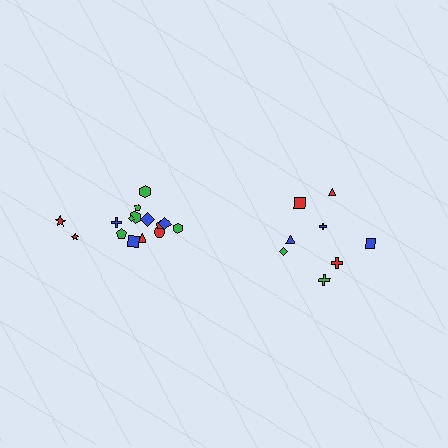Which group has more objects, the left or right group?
The left group.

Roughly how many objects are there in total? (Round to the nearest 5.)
Roughly 25 objects in total.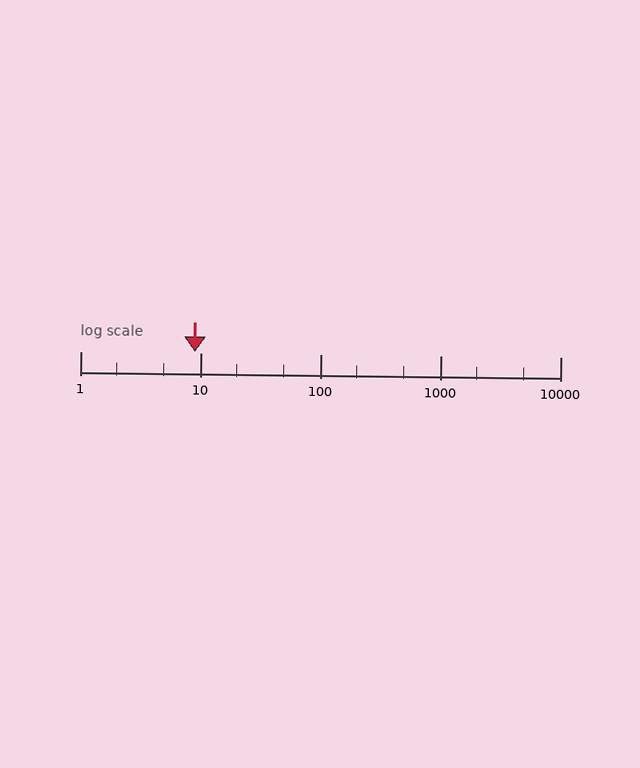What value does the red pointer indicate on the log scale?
The pointer indicates approximately 9.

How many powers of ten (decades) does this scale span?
The scale spans 4 decades, from 1 to 10000.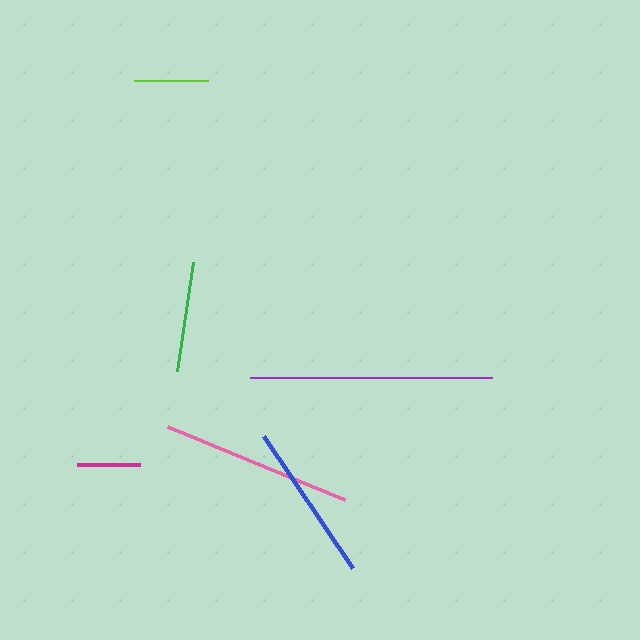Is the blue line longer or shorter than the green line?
The blue line is longer than the green line.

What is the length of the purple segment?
The purple segment is approximately 242 pixels long.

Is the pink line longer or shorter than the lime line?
The pink line is longer than the lime line.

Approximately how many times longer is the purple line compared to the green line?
The purple line is approximately 2.2 times the length of the green line.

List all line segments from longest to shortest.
From longest to shortest: purple, pink, blue, green, lime, magenta.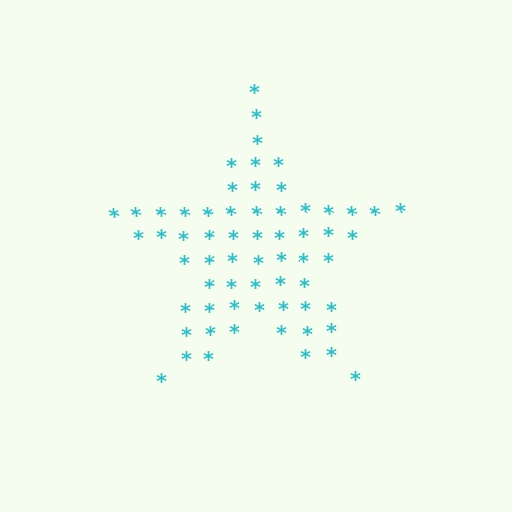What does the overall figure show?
The overall figure shows a star.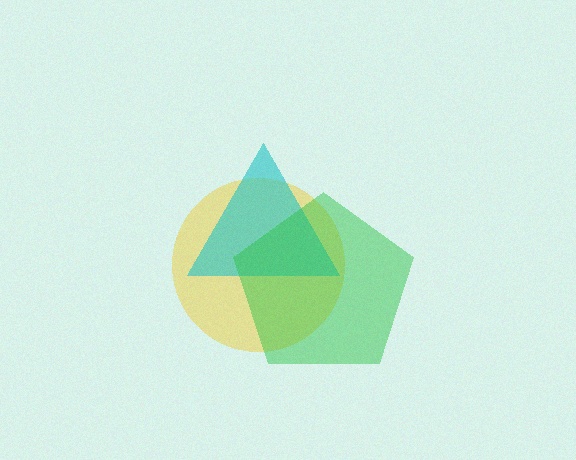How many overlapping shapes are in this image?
There are 3 overlapping shapes in the image.